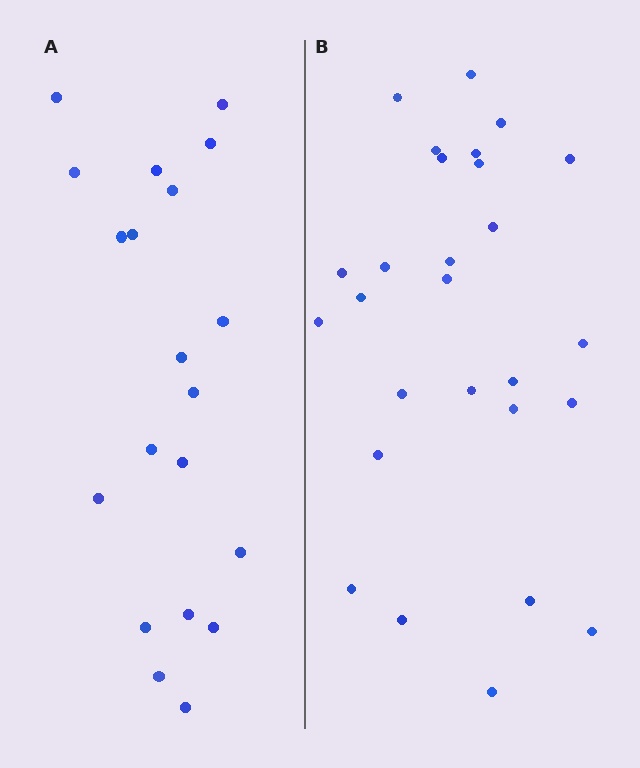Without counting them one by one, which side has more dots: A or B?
Region B (the right region) has more dots.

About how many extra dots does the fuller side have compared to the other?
Region B has roughly 8 or so more dots than region A.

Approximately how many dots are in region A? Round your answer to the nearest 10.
About 20 dots.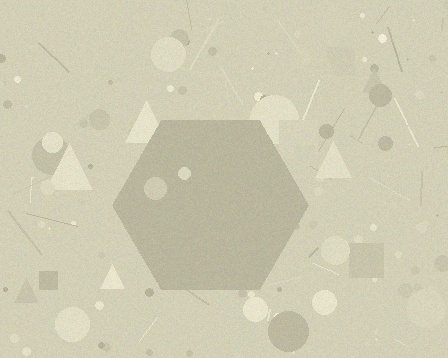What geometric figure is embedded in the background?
A hexagon is embedded in the background.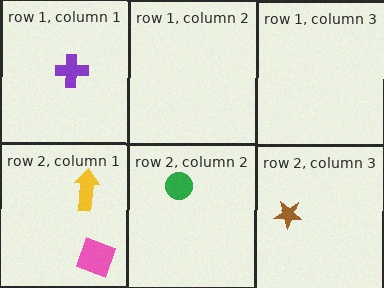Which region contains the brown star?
The row 2, column 3 region.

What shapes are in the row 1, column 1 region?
The purple cross.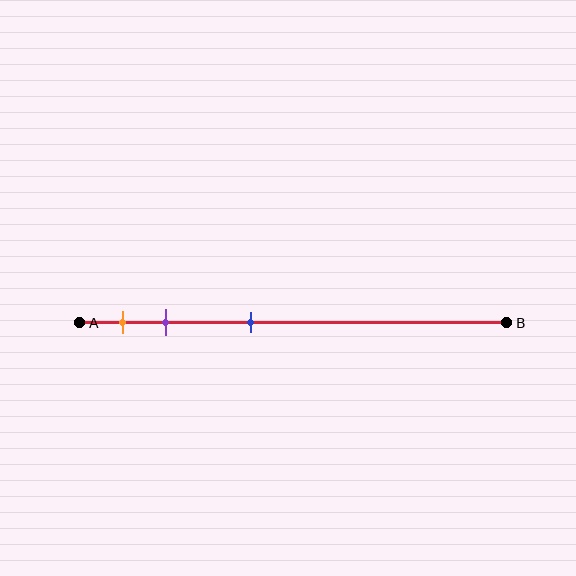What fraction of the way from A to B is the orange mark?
The orange mark is approximately 10% (0.1) of the way from A to B.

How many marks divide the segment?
There are 3 marks dividing the segment.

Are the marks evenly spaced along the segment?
No, the marks are not evenly spaced.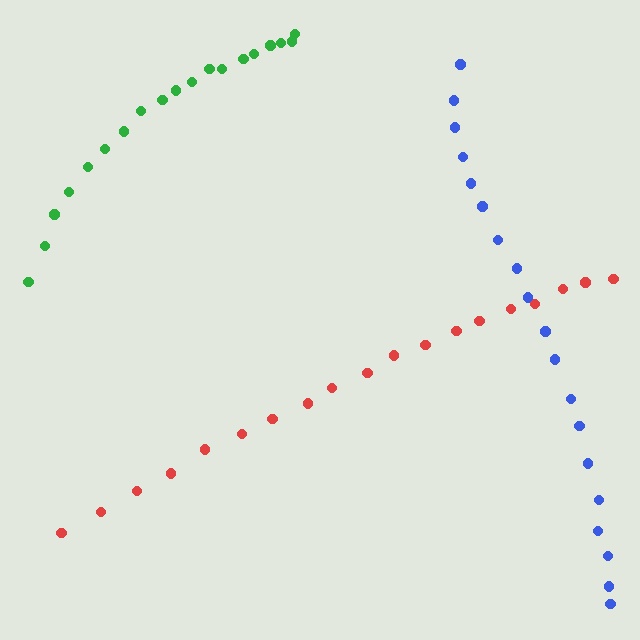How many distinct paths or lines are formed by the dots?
There are 3 distinct paths.